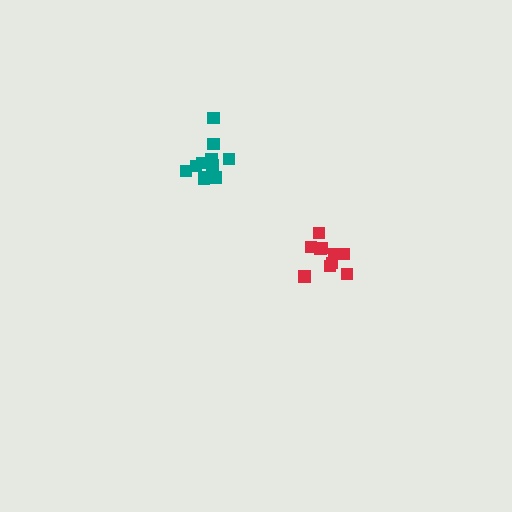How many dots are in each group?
Group 1: 10 dots, Group 2: 11 dots (21 total).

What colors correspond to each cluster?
The clusters are colored: red, teal.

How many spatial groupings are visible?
There are 2 spatial groupings.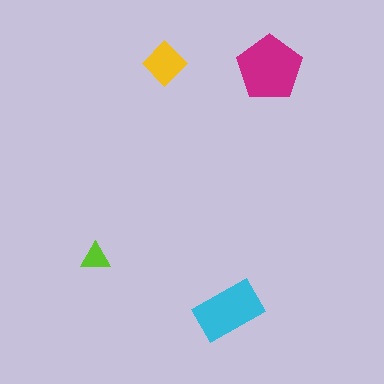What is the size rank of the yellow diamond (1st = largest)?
3rd.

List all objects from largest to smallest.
The magenta pentagon, the cyan rectangle, the yellow diamond, the lime triangle.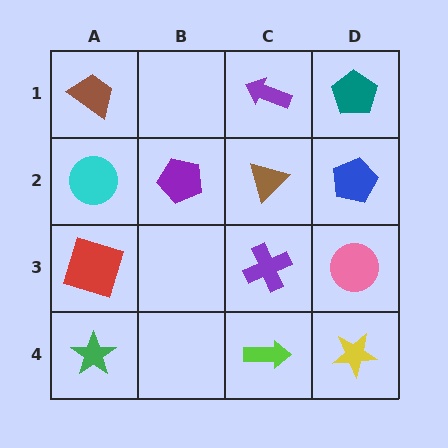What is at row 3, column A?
A red square.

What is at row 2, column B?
A purple pentagon.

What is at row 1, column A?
A brown trapezoid.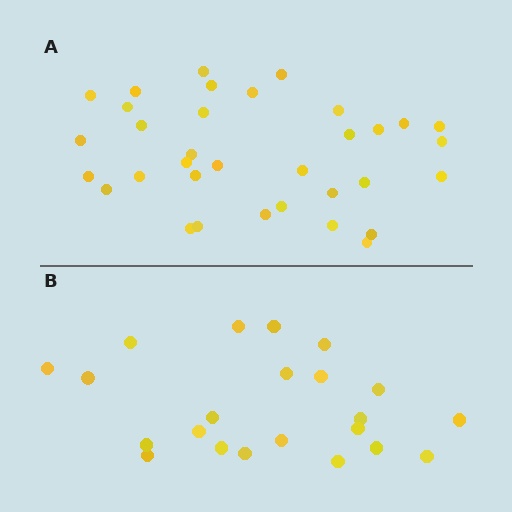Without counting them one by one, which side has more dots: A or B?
Region A (the top region) has more dots.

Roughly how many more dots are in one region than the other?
Region A has roughly 12 or so more dots than region B.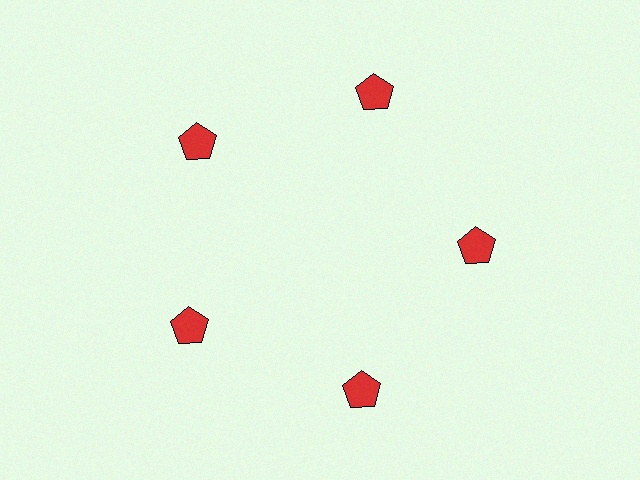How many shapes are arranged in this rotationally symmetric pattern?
There are 5 shapes, arranged in 5 groups of 1.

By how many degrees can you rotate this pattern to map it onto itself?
The pattern maps onto itself every 72 degrees of rotation.